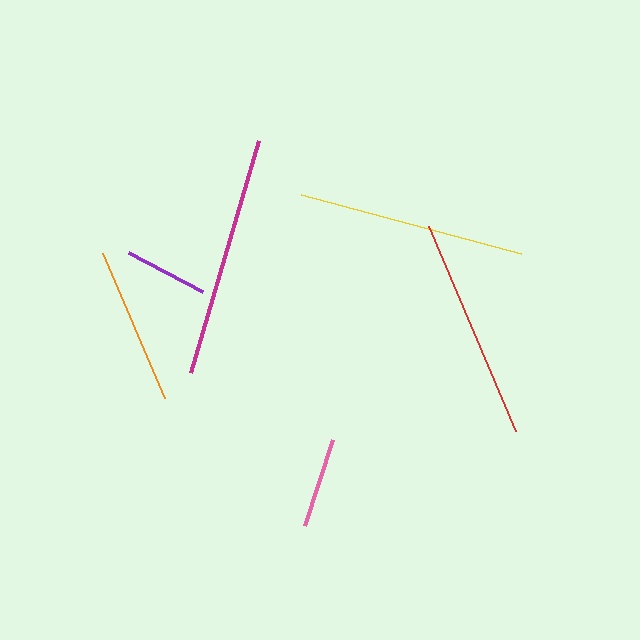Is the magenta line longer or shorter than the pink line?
The magenta line is longer than the pink line.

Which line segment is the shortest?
The purple line is the shortest at approximately 83 pixels.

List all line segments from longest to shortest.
From longest to shortest: magenta, yellow, red, orange, pink, purple.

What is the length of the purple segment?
The purple segment is approximately 83 pixels long.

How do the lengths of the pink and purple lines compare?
The pink and purple lines are approximately the same length.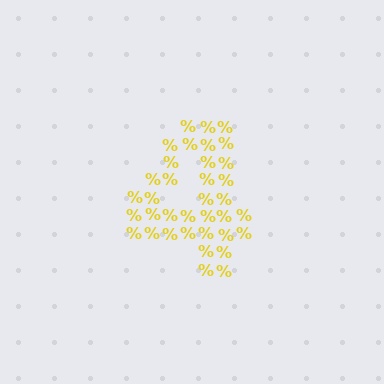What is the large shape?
The large shape is the digit 4.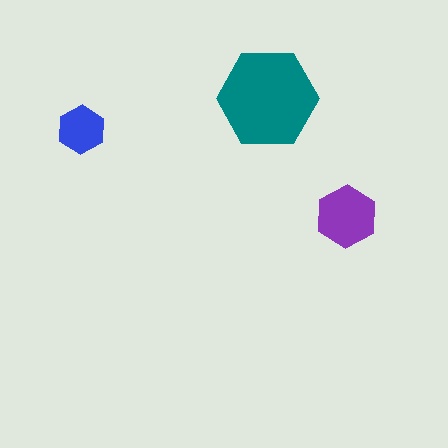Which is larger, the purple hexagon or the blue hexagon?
The purple one.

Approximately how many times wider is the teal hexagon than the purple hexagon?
About 1.5 times wider.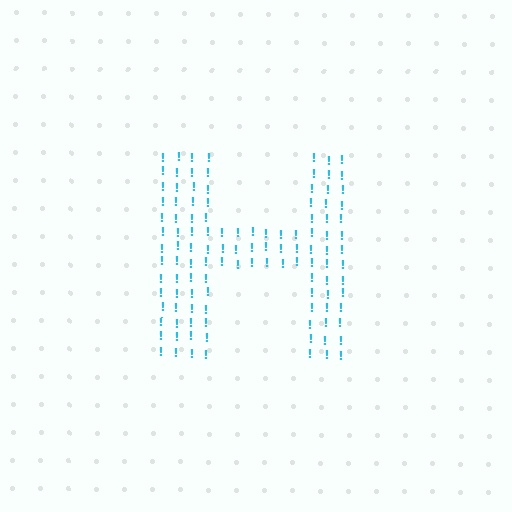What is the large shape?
The large shape is the letter H.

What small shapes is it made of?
It is made of small exclamation marks.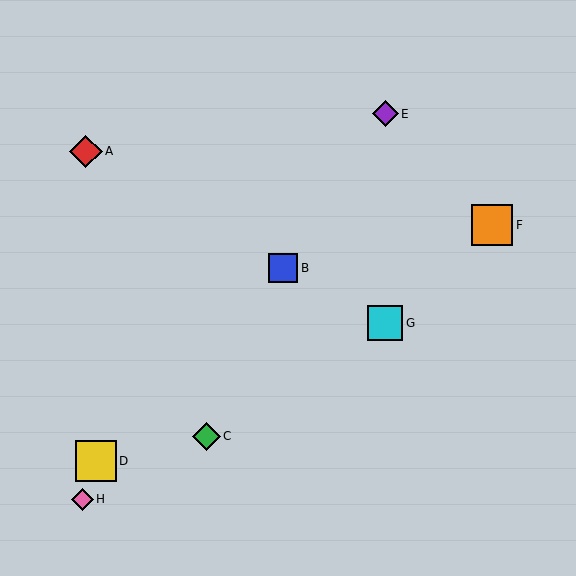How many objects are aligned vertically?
2 objects (E, G) are aligned vertically.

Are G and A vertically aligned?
No, G is at x≈385 and A is at x≈86.